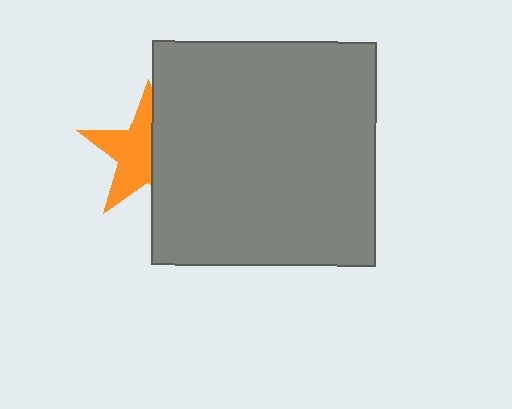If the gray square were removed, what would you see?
You would see the complete orange star.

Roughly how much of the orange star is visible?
About half of it is visible (roughly 57%).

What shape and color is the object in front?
The object in front is a gray square.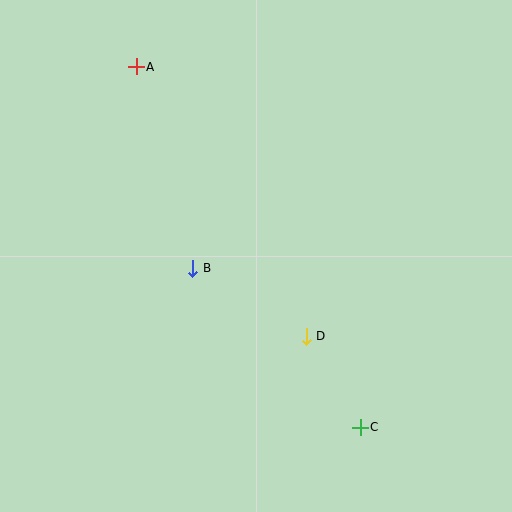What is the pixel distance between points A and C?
The distance between A and C is 424 pixels.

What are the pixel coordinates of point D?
Point D is at (306, 336).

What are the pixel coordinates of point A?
Point A is at (136, 67).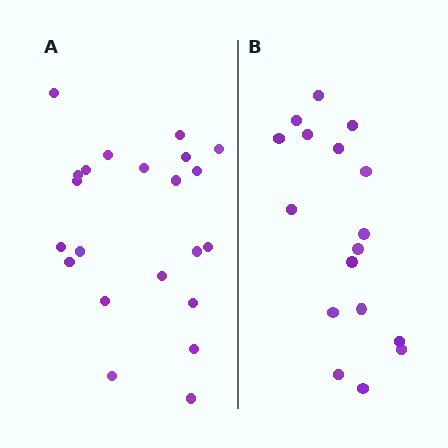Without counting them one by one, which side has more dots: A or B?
Region A (the left region) has more dots.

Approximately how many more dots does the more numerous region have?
Region A has about 5 more dots than region B.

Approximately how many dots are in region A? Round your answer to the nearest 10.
About 20 dots. (The exact count is 22, which rounds to 20.)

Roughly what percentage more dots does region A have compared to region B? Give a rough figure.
About 30% more.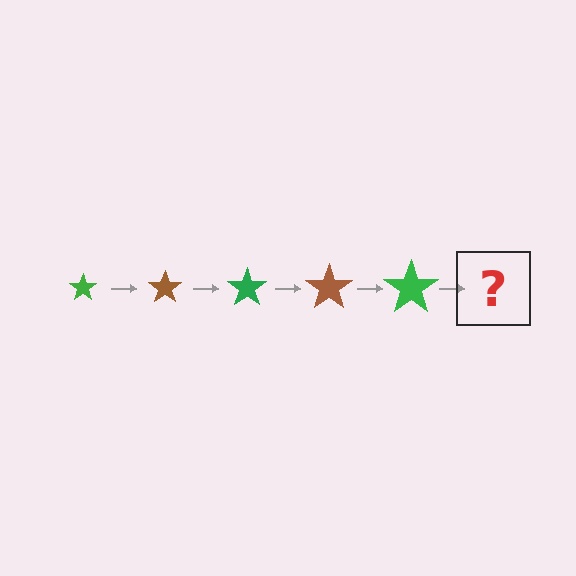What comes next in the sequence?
The next element should be a brown star, larger than the previous one.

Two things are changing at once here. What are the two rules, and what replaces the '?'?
The two rules are that the star grows larger each step and the color cycles through green and brown. The '?' should be a brown star, larger than the previous one.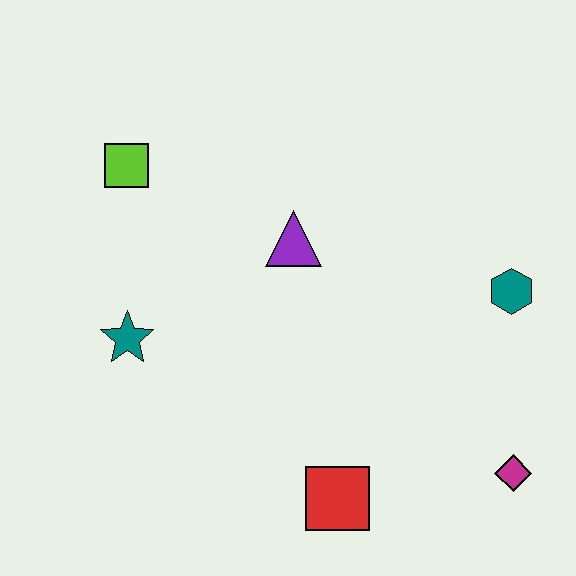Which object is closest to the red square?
The magenta diamond is closest to the red square.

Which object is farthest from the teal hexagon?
The lime square is farthest from the teal hexagon.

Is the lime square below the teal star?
No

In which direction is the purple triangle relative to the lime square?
The purple triangle is to the right of the lime square.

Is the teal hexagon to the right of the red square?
Yes